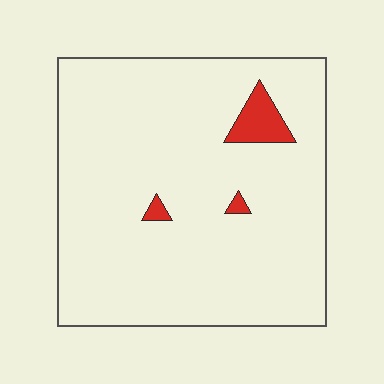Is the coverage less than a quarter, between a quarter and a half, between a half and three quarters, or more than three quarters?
Less than a quarter.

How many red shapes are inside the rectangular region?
3.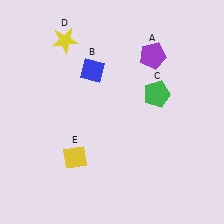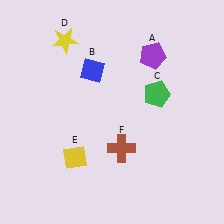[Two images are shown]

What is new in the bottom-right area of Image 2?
A brown cross (F) was added in the bottom-right area of Image 2.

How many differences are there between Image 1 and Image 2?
There is 1 difference between the two images.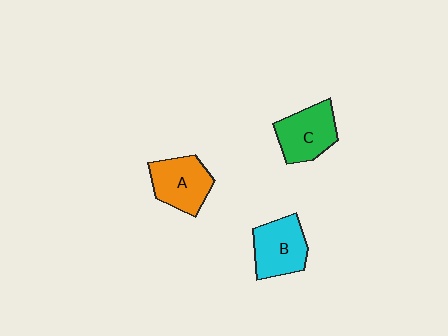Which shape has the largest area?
Shape C (green).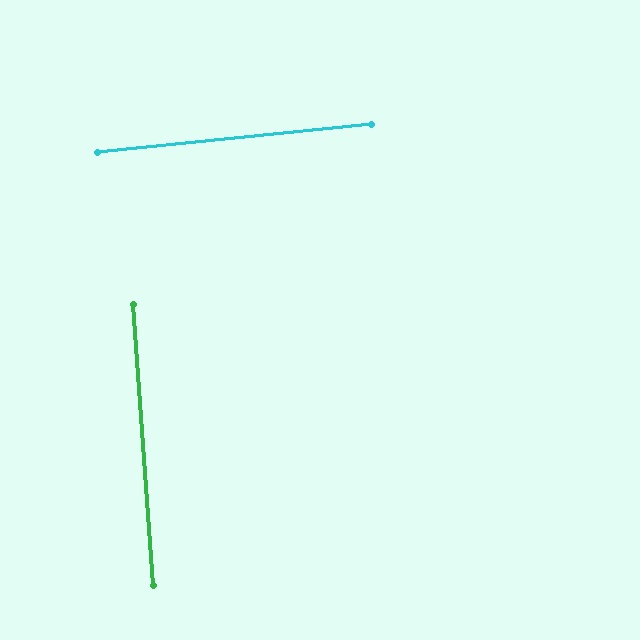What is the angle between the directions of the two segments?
Approximately 88 degrees.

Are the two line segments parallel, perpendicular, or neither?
Perpendicular — they meet at approximately 88°.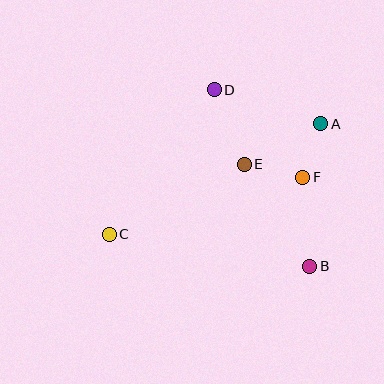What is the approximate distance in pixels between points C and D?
The distance between C and D is approximately 178 pixels.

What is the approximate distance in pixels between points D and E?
The distance between D and E is approximately 80 pixels.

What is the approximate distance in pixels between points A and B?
The distance between A and B is approximately 143 pixels.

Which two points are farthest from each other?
Points A and C are farthest from each other.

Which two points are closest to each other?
Points A and F are closest to each other.